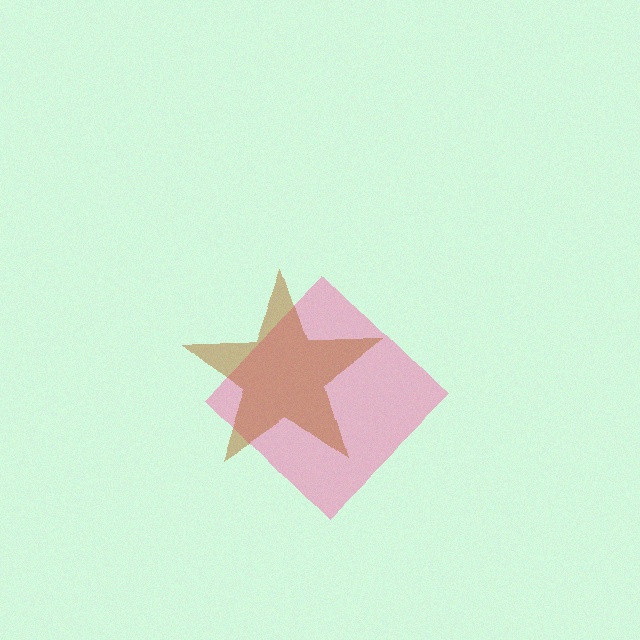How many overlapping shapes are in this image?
There are 2 overlapping shapes in the image.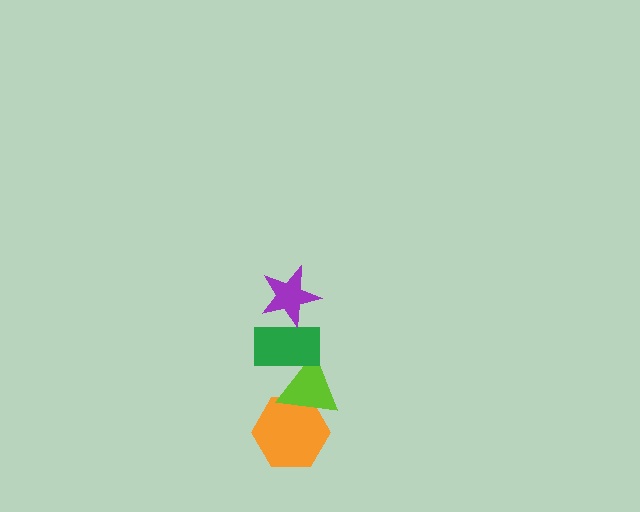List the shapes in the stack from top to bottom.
From top to bottom: the purple star, the green rectangle, the lime triangle, the orange hexagon.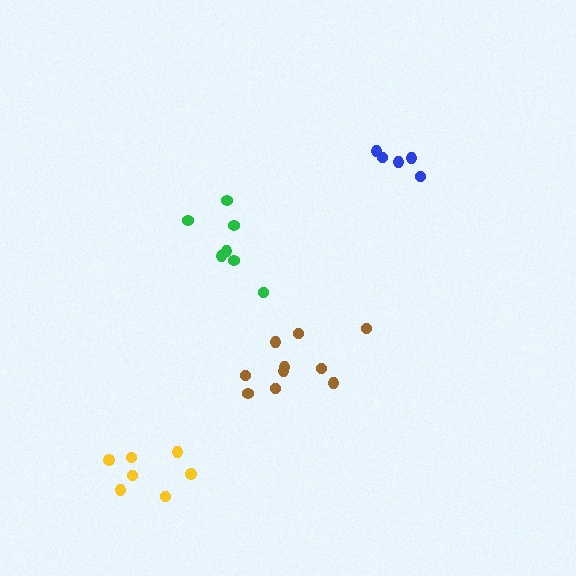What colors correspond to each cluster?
The clusters are colored: yellow, green, brown, blue.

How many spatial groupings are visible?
There are 4 spatial groupings.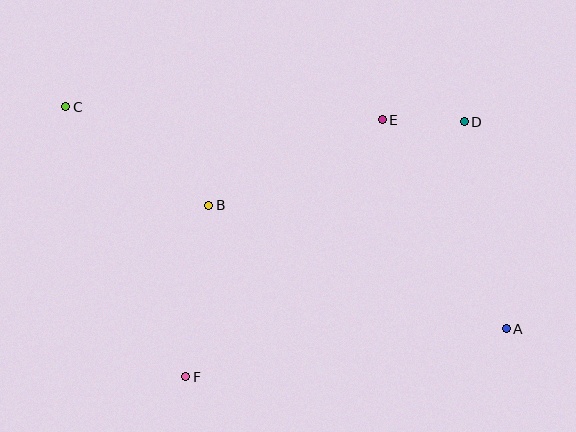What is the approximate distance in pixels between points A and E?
The distance between A and E is approximately 243 pixels.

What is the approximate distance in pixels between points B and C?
The distance between B and C is approximately 174 pixels.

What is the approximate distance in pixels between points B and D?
The distance between B and D is approximately 268 pixels.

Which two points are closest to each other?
Points D and E are closest to each other.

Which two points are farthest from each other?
Points A and C are farthest from each other.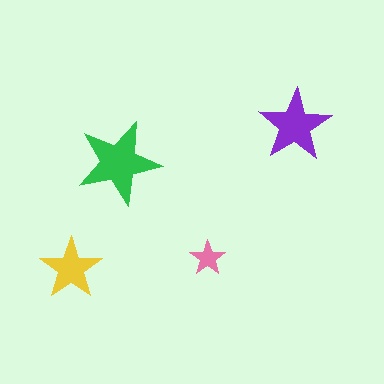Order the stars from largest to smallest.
the green one, the purple one, the yellow one, the pink one.